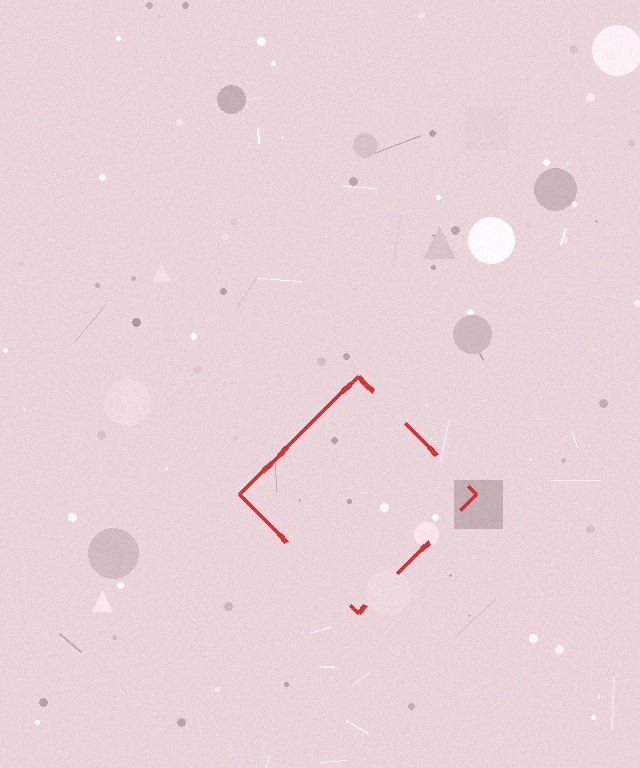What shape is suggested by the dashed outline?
The dashed outline suggests a diamond.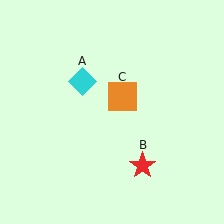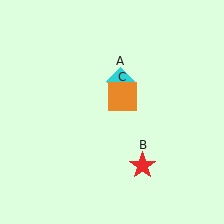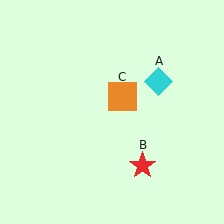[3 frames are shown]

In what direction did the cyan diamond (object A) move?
The cyan diamond (object A) moved right.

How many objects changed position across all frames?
1 object changed position: cyan diamond (object A).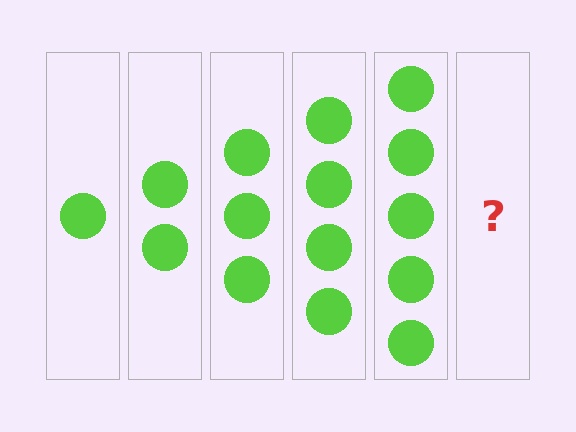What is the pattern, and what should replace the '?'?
The pattern is that each step adds one more circle. The '?' should be 6 circles.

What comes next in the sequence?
The next element should be 6 circles.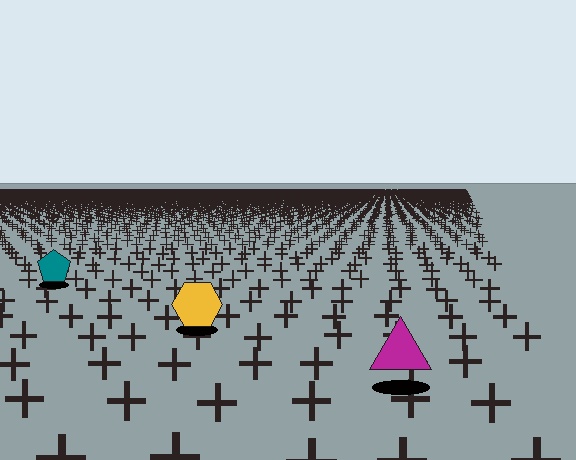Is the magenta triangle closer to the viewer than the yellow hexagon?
Yes. The magenta triangle is closer — you can tell from the texture gradient: the ground texture is coarser near it.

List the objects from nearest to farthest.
From nearest to farthest: the magenta triangle, the yellow hexagon, the teal pentagon.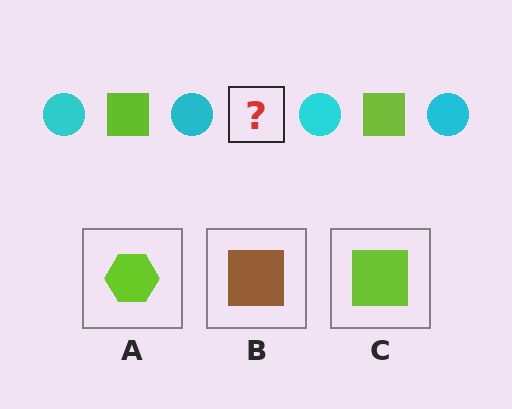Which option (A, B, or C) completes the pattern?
C.